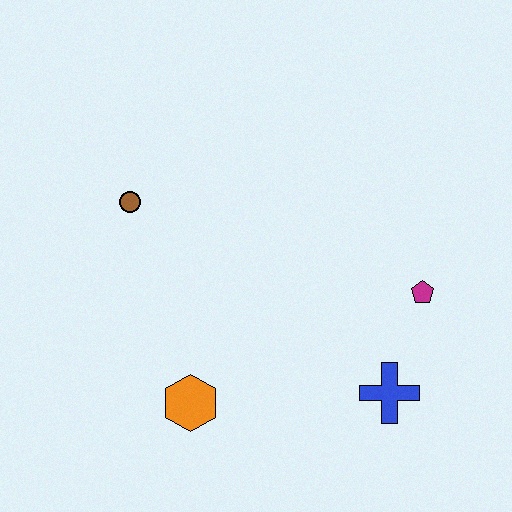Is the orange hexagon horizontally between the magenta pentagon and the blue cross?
No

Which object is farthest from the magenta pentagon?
The brown circle is farthest from the magenta pentagon.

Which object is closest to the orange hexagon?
The blue cross is closest to the orange hexagon.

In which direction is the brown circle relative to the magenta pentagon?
The brown circle is to the left of the magenta pentagon.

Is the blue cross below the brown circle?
Yes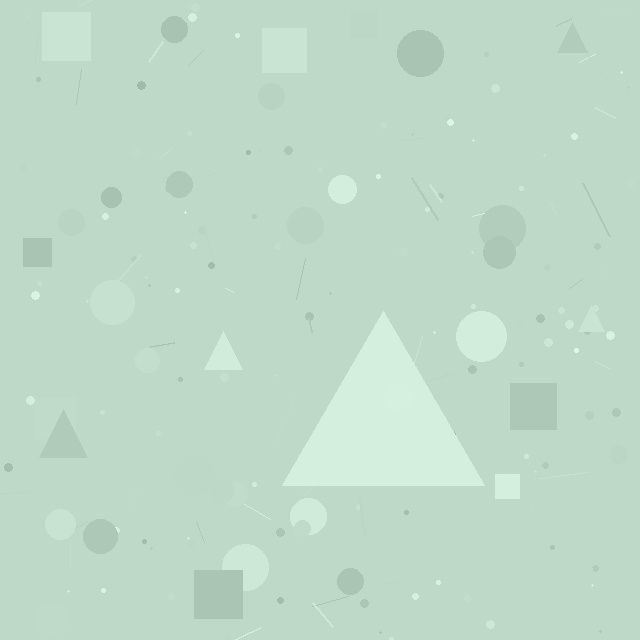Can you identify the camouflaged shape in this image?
The camouflaged shape is a triangle.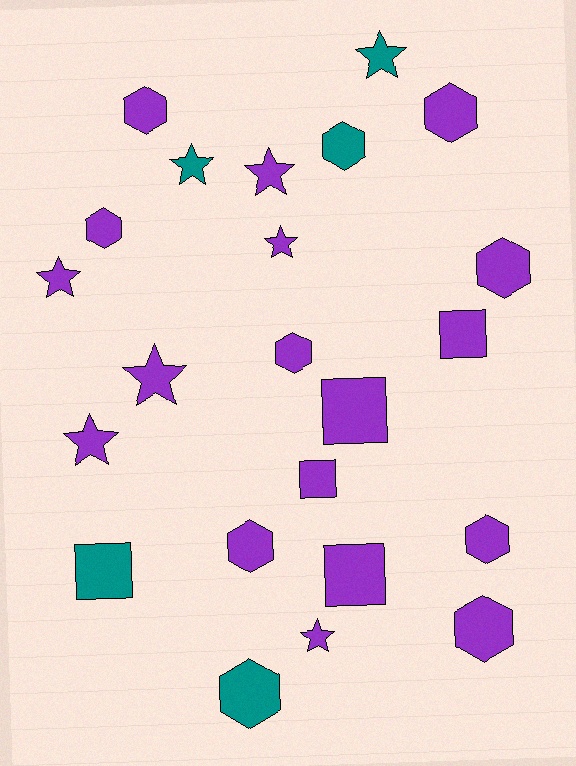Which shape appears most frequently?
Hexagon, with 10 objects.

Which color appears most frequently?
Purple, with 18 objects.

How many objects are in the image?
There are 23 objects.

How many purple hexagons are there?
There are 8 purple hexagons.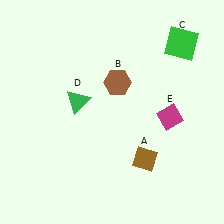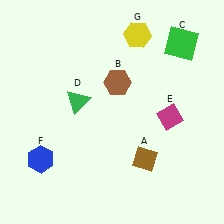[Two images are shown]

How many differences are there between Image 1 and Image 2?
There are 2 differences between the two images.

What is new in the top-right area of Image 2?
A yellow hexagon (G) was added in the top-right area of Image 2.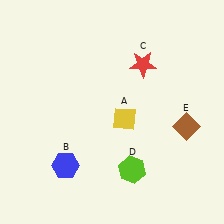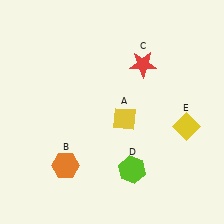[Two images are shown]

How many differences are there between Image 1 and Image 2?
There are 2 differences between the two images.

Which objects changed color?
B changed from blue to orange. E changed from brown to yellow.